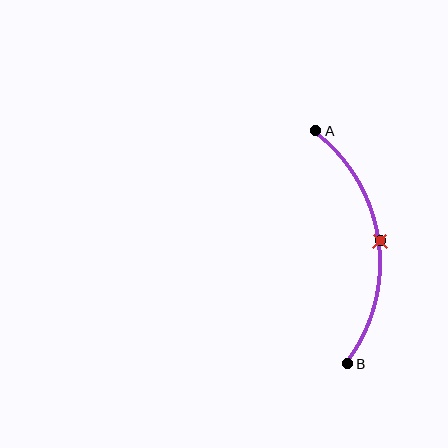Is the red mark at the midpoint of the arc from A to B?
Yes. The red mark lies on the arc at equal arc-length from both A and B — it is the arc midpoint.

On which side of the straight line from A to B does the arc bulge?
The arc bulges to the right of the straight line connecting A and B.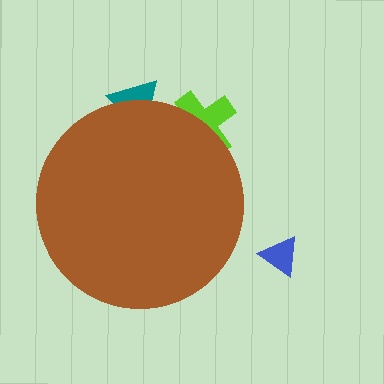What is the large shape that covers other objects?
A brown circle.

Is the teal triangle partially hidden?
Yes, the teal triangle is partially hidden behind the brown circle.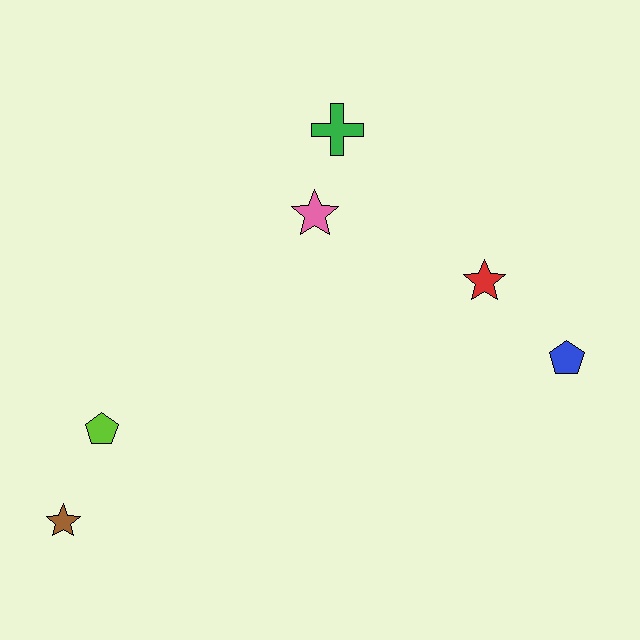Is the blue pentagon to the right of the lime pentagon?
Yes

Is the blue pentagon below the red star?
Yes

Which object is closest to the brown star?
The lime pentagon is closest to the brown star.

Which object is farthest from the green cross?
The brown star is farthest from the green cross.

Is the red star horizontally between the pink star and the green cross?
No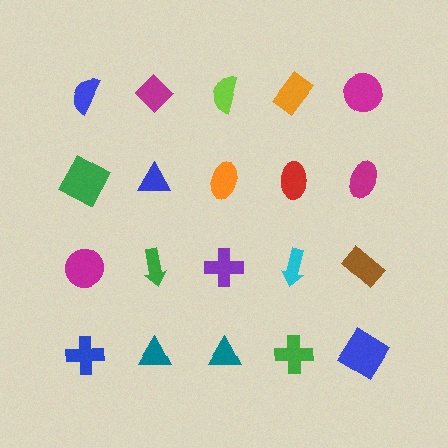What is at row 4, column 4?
A green cross.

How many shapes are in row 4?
5 shapes.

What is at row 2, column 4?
A red ellipse.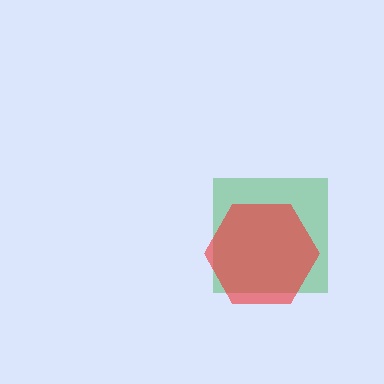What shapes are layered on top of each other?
The layered shapes are: a green square, a red hexagon.